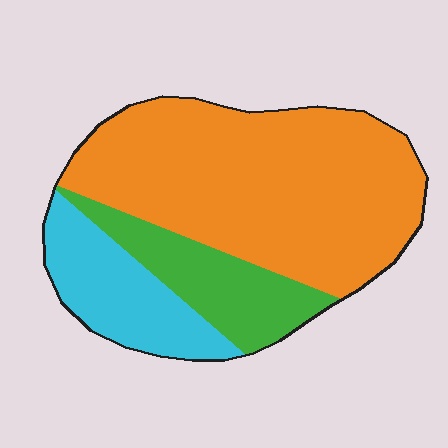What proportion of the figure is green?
Green covers around 20% of the figure.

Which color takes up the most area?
Orange, at roughly 65%.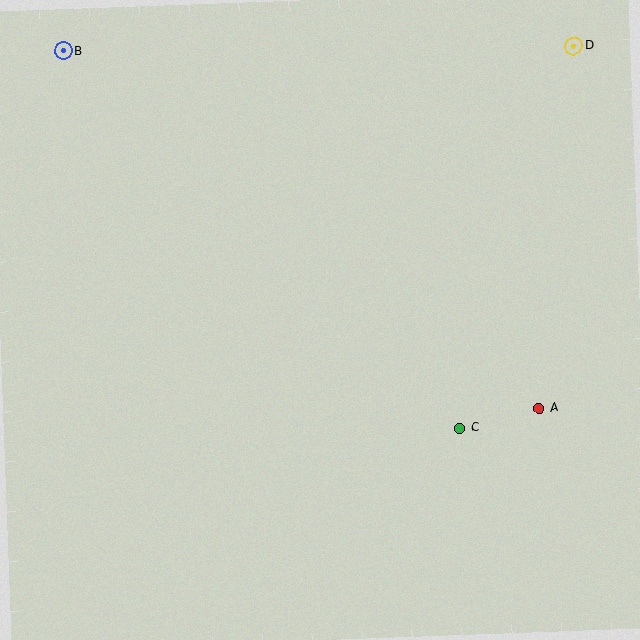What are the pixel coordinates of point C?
Point C is at (460, 428).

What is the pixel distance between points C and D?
The distance between C and D is 399 pixels.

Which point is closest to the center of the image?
Point C at (460, 428) is closest to the center.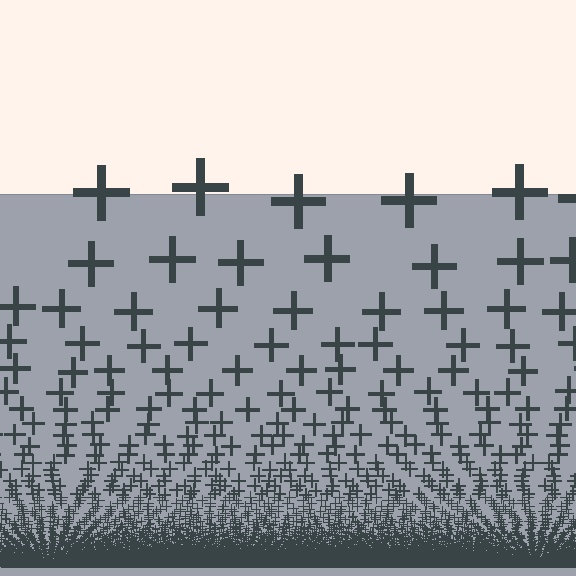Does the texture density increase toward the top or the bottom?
Density increases toward the bottom.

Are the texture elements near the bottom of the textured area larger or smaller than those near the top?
Smaller. The gradient is inverted — elements near the bottom are smaller and denser.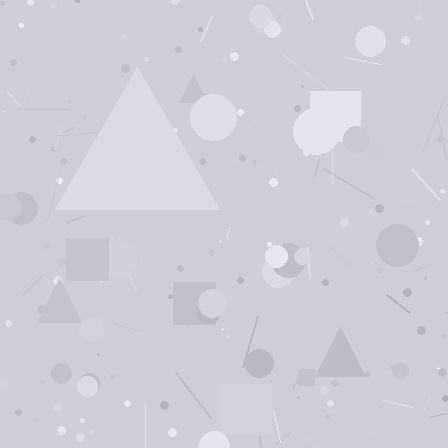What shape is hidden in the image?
A triangle is hidden in the image.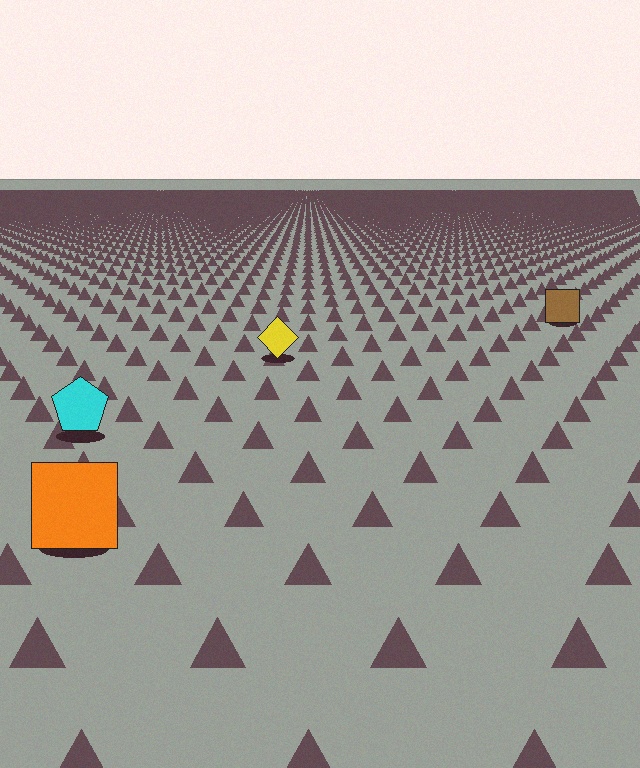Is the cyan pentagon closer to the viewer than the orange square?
No. The orange square is closer — you can tell from the texture gradient: the ground texture is coarser near it.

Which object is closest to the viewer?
The orange square is closest. The texture marks near it are larger and more spread out.